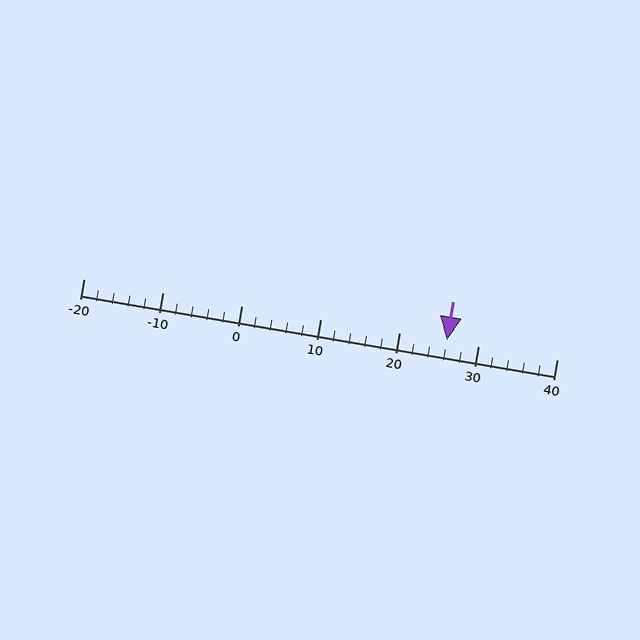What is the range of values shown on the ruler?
The ruler shows values from -20 to 40.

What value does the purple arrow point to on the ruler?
The purple arrow points to approximately 26.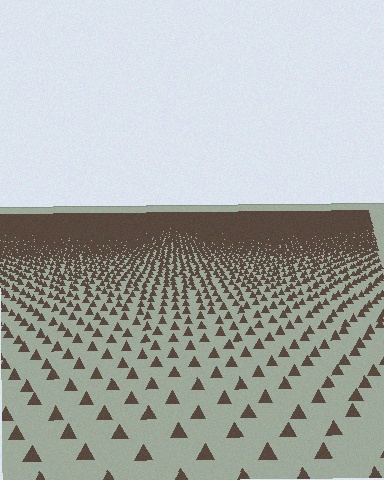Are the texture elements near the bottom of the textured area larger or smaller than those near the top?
Larger. Near the bottom, elements are closer to the viewer and appear at a bigger on-screen size.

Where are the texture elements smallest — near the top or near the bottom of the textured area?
Near the top.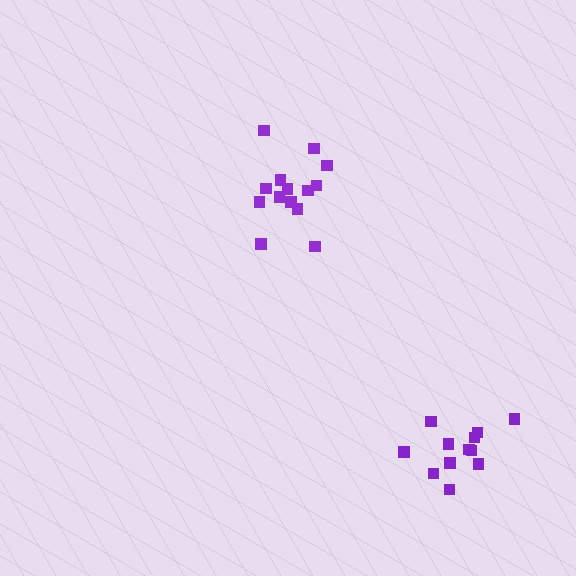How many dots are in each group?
Group 1: 14 dots, Group 2: 12 dots (26 total).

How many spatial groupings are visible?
There are 2 spatial groupings.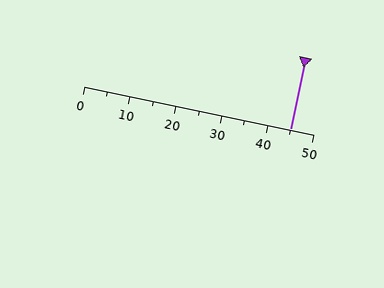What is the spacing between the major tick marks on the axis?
The major ticks are spaced 10 apart.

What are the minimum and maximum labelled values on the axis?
The axis runs from 0 to 50.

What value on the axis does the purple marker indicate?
The marker indicates approximately 45.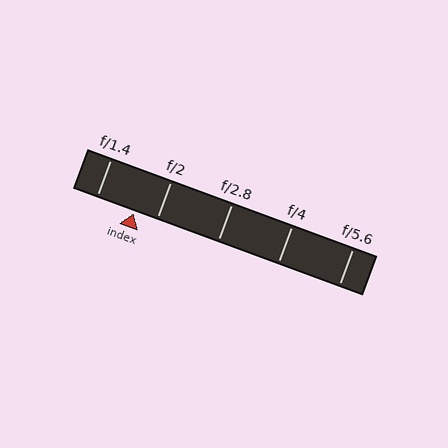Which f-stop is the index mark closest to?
The index mark is closest to f/2.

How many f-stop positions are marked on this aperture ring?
There are 5 f-stop positions marked.